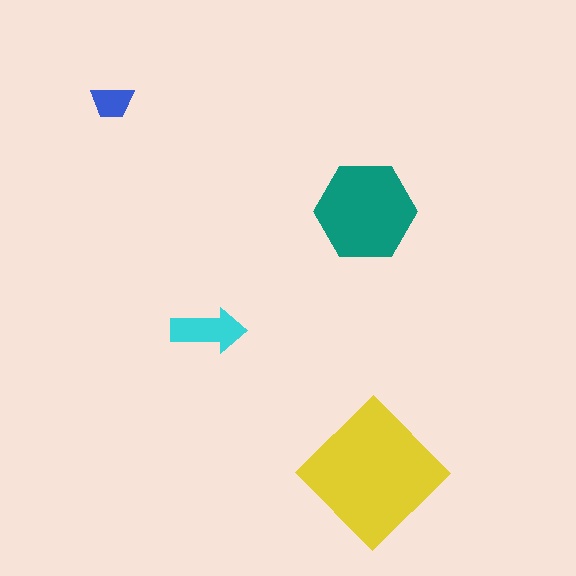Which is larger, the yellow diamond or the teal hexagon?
The yellow diamond.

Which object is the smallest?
The blue trapezoid.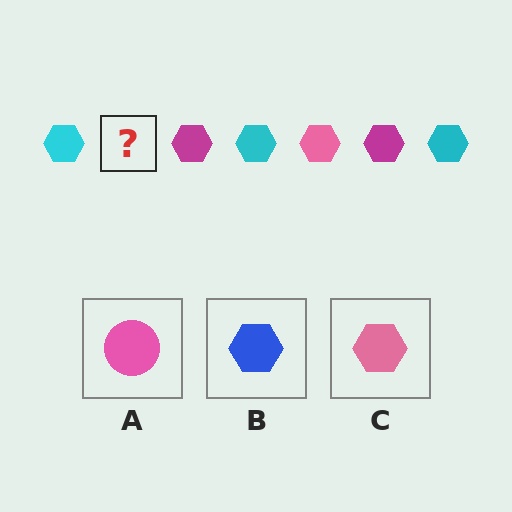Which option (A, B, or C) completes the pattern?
C.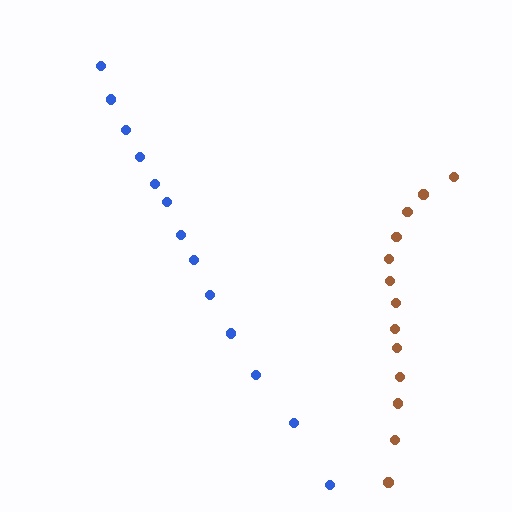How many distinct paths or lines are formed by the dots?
There are 2 distinct paths.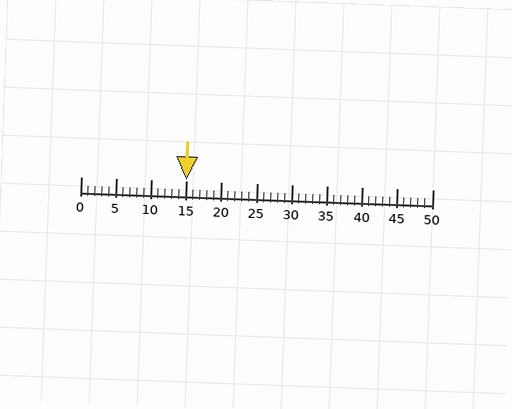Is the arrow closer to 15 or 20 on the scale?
The arrow is closer to 15.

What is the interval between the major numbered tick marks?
The major tick marks are spaced 5 units apart.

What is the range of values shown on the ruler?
The ruler shows values from 0 to 50.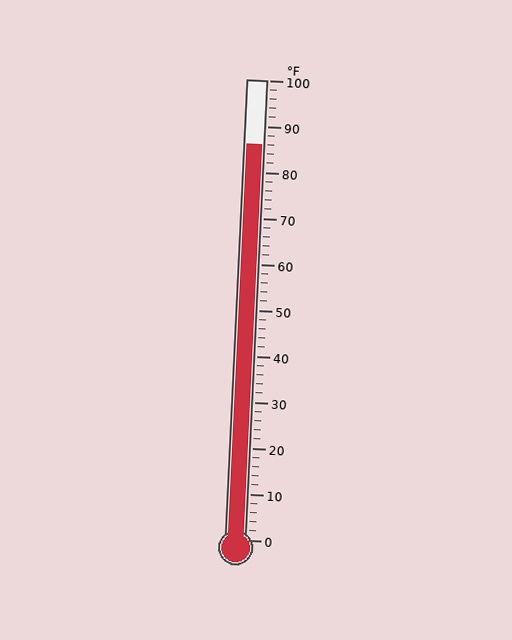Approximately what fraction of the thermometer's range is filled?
The thermometer is filled to approximately 85% of its range.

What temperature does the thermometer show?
The thermometer shows approximately 86°F.